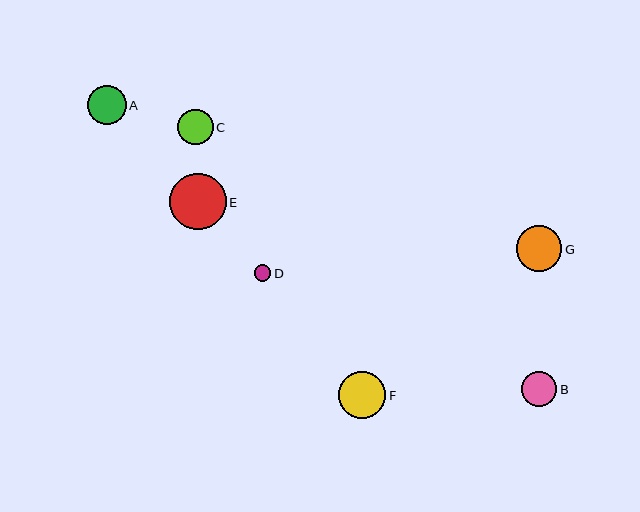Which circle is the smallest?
Circle D is the smallest with a size of approximately 17 pixels.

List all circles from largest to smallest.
From largest to smallest: E, F, G, A, C, B, D.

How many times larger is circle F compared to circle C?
Circle F is approximately 1.3 times the size of circle C.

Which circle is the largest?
Circle E is the largest with a size of approximately 57 pixels.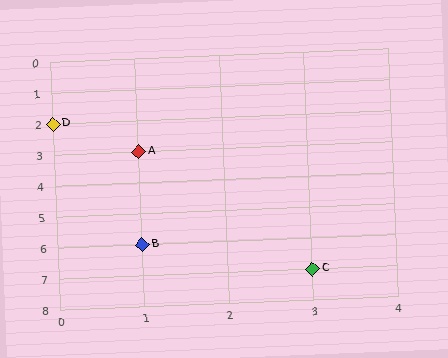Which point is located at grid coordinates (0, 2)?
Point D is at (0, 2).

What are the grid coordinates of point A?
Point A is at grid coordinates (1, 3).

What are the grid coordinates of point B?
Point B is at grid coordinates (1, 6).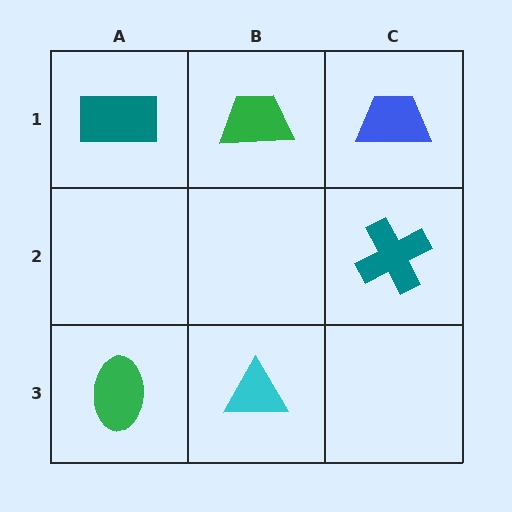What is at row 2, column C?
A teal cross.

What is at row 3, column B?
A cyan triangle.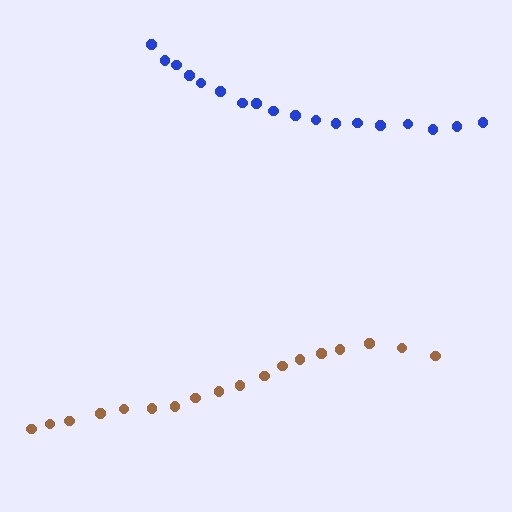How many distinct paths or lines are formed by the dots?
There are 2 distinct paths.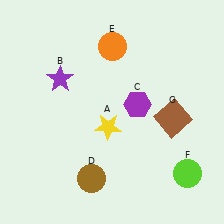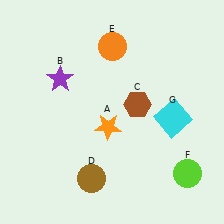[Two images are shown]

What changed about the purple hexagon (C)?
In Image 1, C is purple. In Image 2, it changed to brown.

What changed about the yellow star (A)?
In Image 1, A is yellow. In Image 2, it changed to orange.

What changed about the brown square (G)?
In Image 1, G is brown. In Image 2, it changed to cyan.